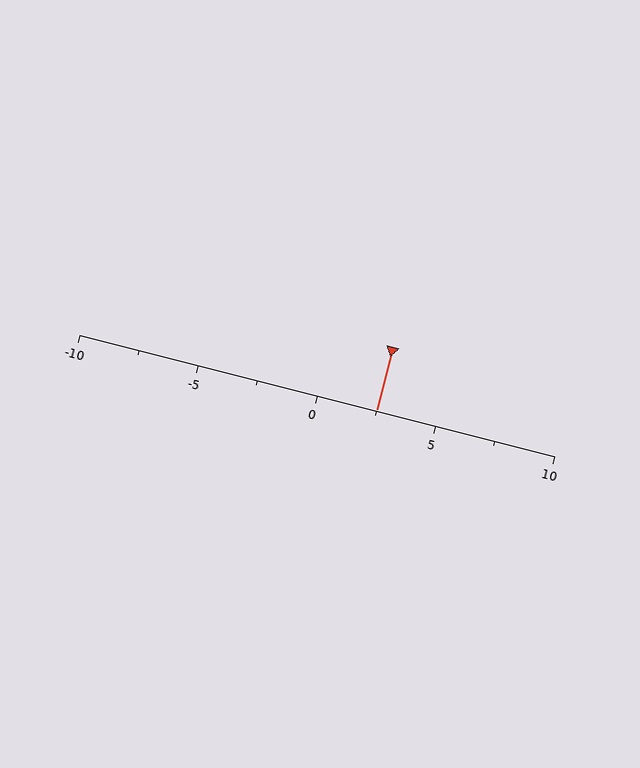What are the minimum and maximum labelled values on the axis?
The axis runs from -10 to 10.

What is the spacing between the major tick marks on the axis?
The major ticks are spaced 5 apart.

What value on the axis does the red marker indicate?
The marker indicates approximately 2.5.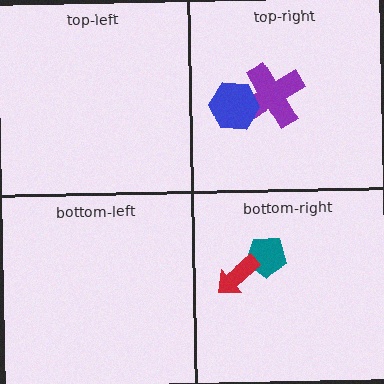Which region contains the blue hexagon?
The top-right region.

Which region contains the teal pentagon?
The bottom-right region.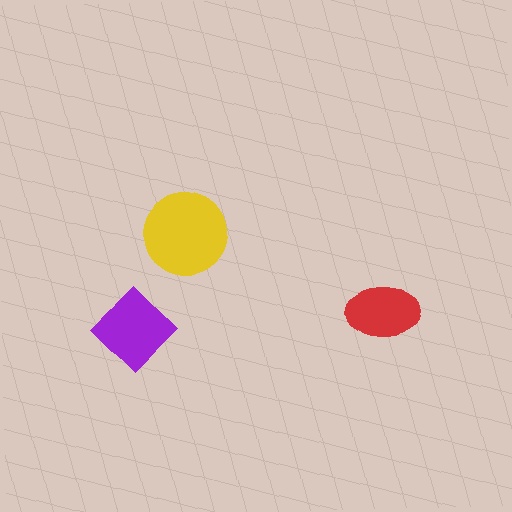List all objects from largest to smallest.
The yellow circle, the purple diamond, the red ellipse.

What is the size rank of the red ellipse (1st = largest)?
3rd.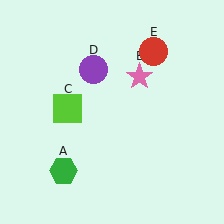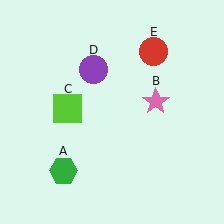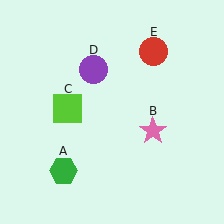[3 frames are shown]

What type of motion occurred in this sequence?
The pink star (object B) rotated clockwise around the center of the scene.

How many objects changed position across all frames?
1 object changed position: pink star (object B).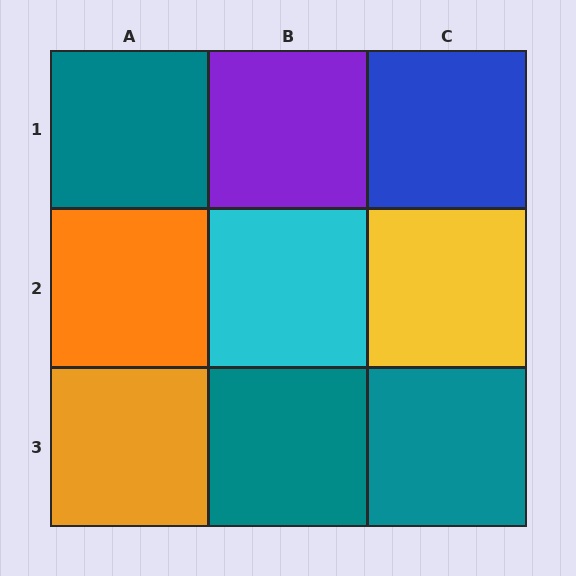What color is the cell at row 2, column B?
Cyan.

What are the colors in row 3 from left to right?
Orange, teal, teal.